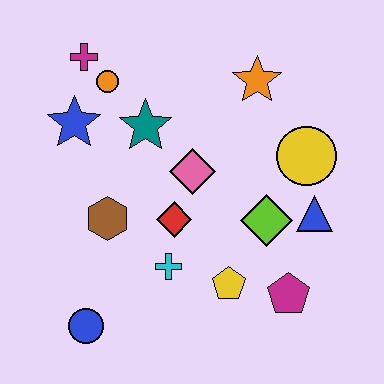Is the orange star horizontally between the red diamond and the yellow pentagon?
No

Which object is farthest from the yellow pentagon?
The magenta cross is farthest from the yellow pentagon.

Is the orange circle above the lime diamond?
Yes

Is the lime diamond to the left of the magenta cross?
No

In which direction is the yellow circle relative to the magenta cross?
The yellow circle is to the right of the magenta cross.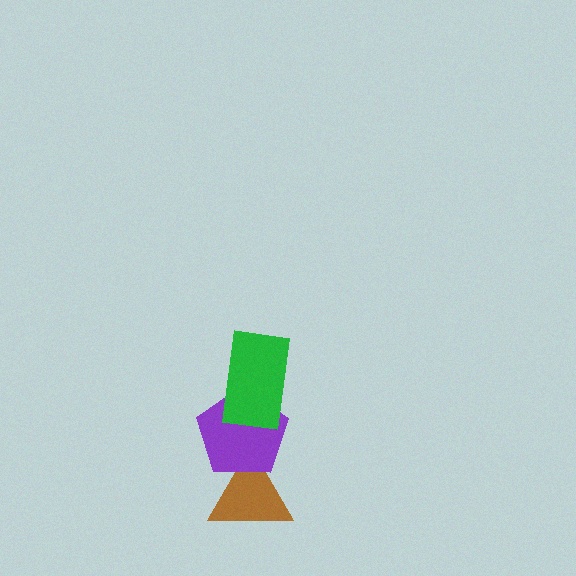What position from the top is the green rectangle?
The green rectangle is 1st from the top.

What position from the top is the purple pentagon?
The purple pentagon is 2nd from the top.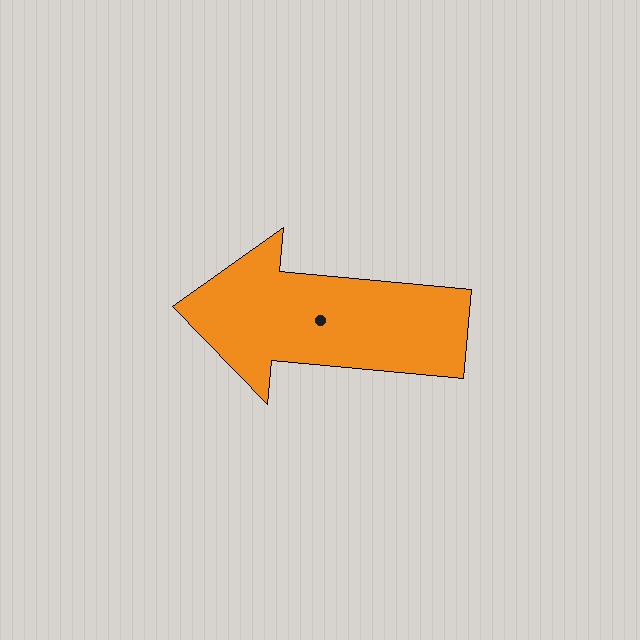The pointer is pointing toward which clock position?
Roughly 9 o'clock.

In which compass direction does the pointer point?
West.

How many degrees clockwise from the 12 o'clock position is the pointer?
Approximately 275 degrees.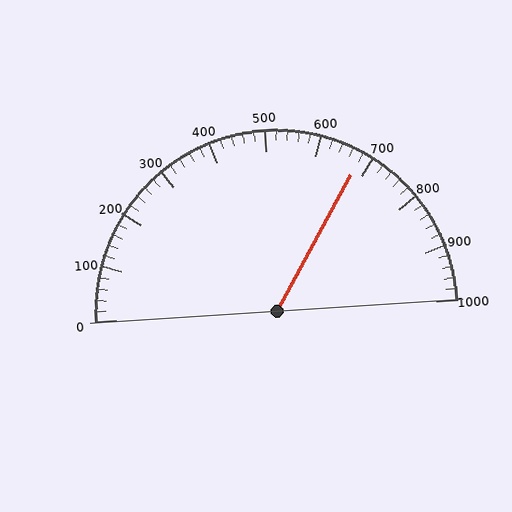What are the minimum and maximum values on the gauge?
The gauge ranges from 0 to 1000.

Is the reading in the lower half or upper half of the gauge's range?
The reading is in the upper half of the range (0 to 1000).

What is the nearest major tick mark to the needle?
The nearest major tick mark is 700.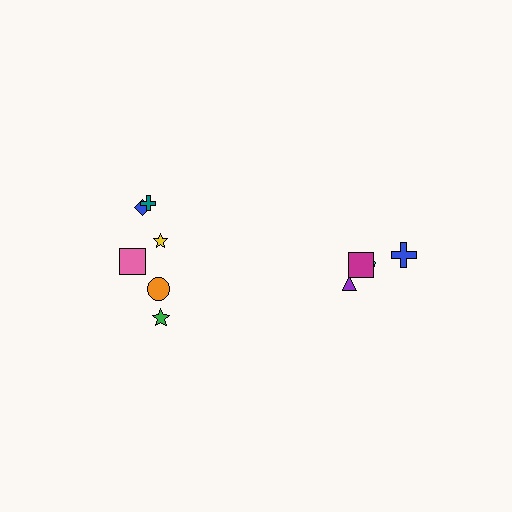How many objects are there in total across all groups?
There are 10 objects.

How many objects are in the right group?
There are 4 objects.